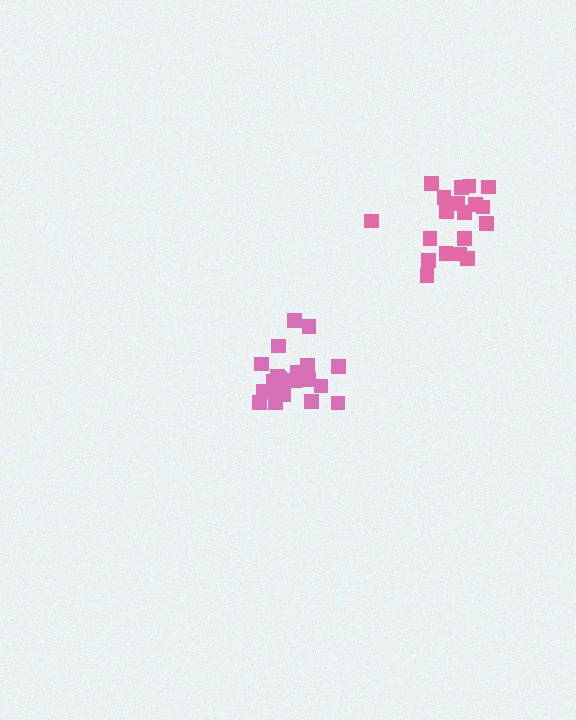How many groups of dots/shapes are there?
There are 2 groups.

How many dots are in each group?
Group 1: 19 dots, Group 2: 21 dots (40 total).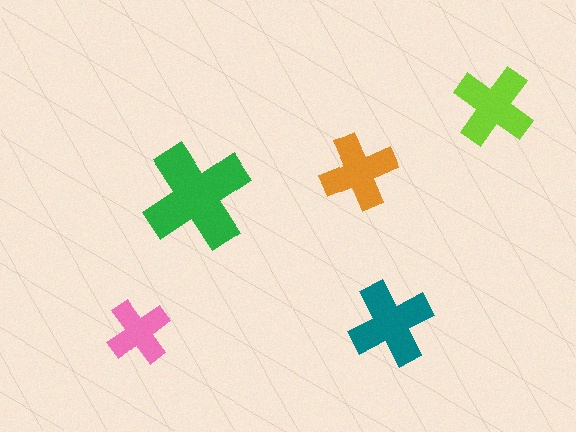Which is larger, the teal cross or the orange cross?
The teal one.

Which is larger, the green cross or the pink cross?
The green one.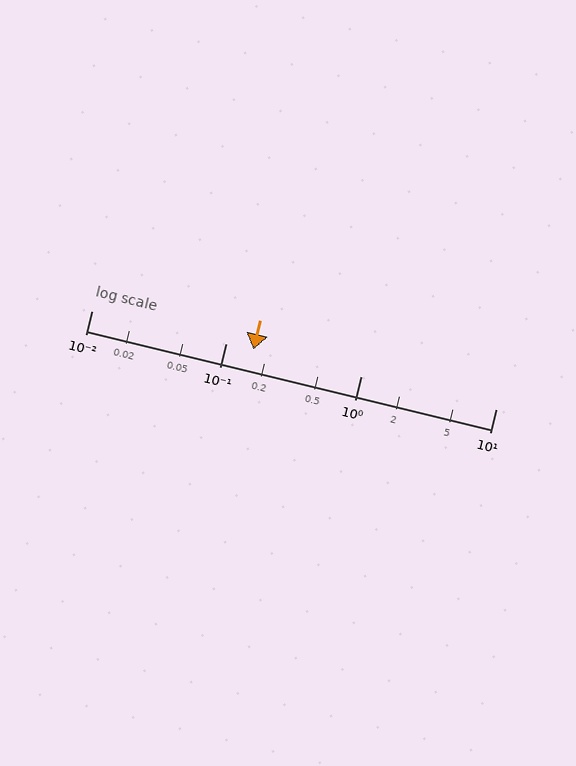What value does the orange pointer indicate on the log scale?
The pointer indicates approximately 0.16.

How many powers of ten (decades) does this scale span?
The scale spans 3 decades, from 0.01 to 10.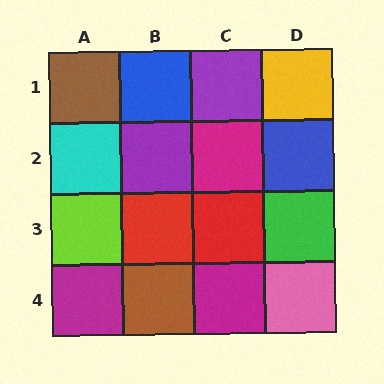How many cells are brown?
2 cells are brown.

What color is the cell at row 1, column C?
Purple.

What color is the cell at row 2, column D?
Blue.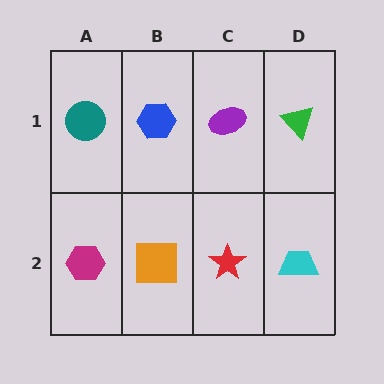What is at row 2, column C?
A red star.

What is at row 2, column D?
A cyan trapezoid.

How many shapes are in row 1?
4 shapes.